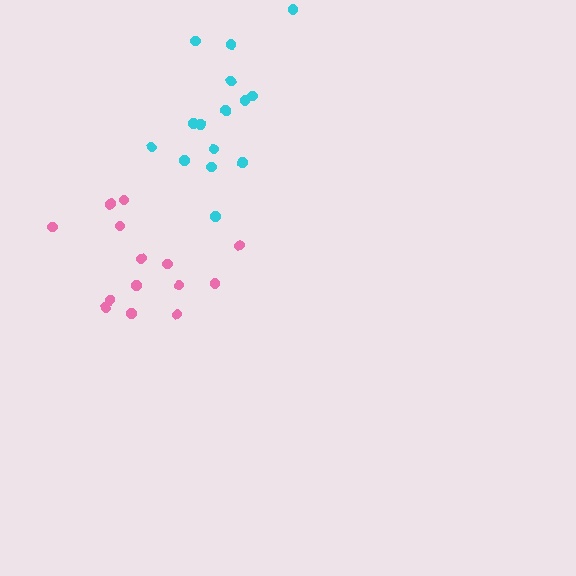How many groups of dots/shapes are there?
There are 2 groups.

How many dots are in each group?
Group 1: 14 dots, Group 2: 15 dots (29 total).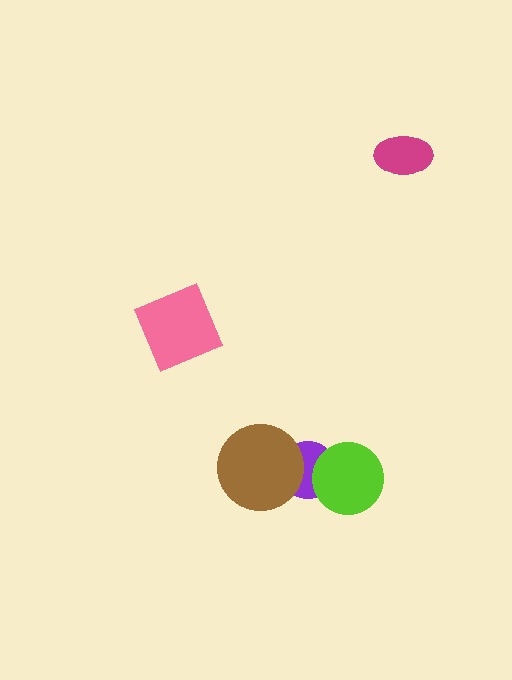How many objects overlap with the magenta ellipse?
0 objects overlap with the magenta ellipse.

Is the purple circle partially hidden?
Yes, it is partially covered by another shape.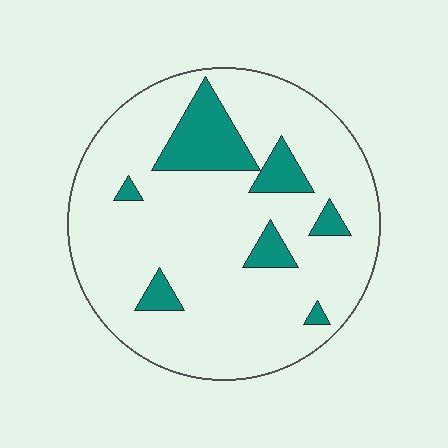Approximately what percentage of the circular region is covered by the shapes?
Approximately 15%.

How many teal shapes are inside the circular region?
7.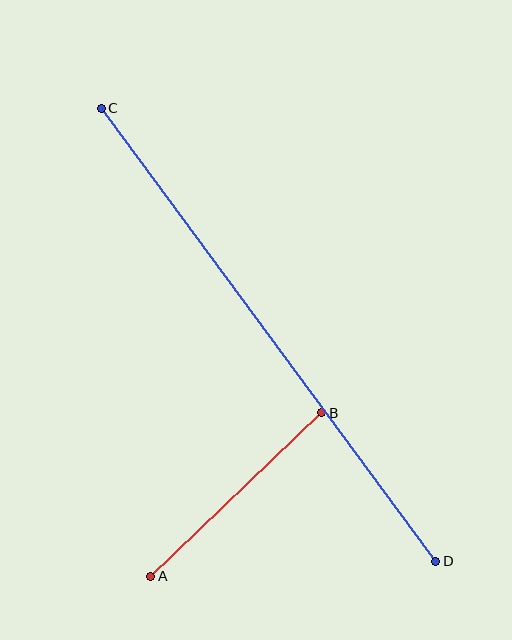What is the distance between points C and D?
The distance is approximately 563 pixels.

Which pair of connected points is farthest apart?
Points C and D are farthest apart.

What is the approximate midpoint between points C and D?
The midpoint is at approximately (268, 335) pixels.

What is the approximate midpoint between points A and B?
The midpoint is at approximately (236, 495) pixels.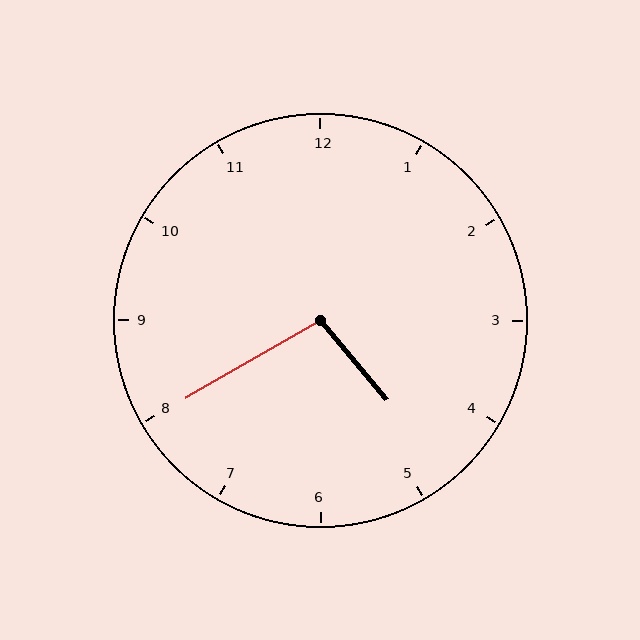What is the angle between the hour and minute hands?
Approximately 100 degrees.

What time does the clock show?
4:40.